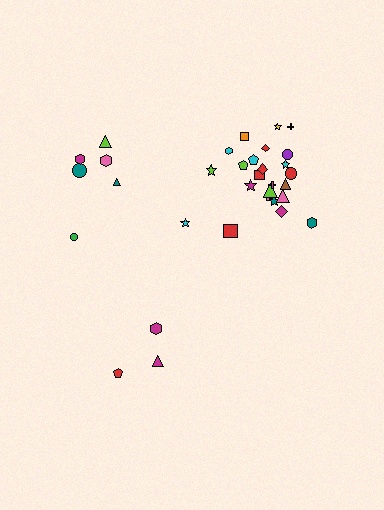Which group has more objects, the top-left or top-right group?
The top-right group.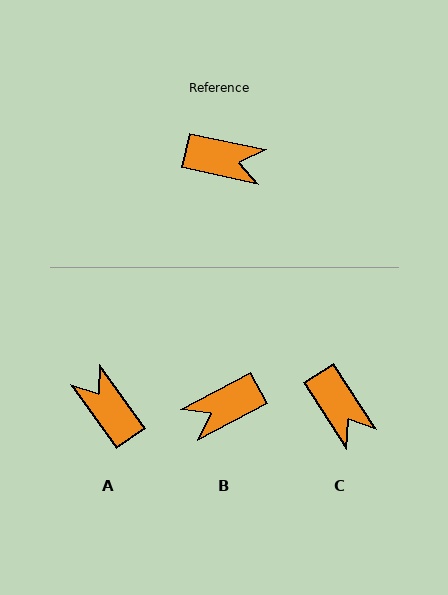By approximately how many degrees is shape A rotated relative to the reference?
Approximately 138 degrees counter-clockwise.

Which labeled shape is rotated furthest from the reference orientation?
B, about 140 degrees away.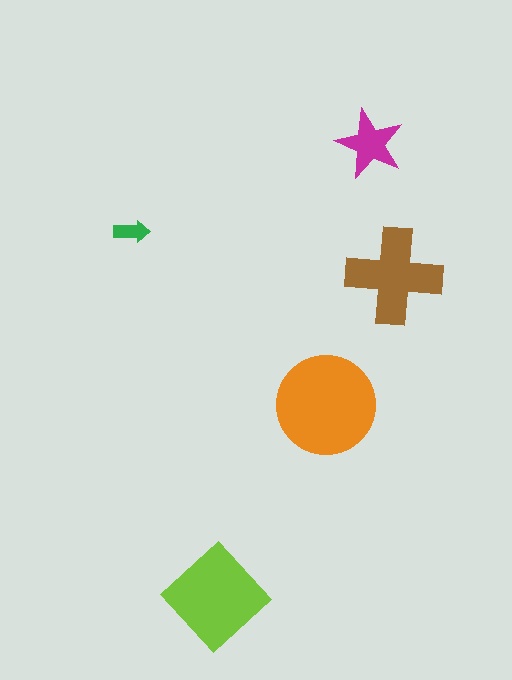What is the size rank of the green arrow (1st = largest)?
5th.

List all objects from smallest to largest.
The green arrow, the magenta star, the brown cross, the lime diamond, the orange circle.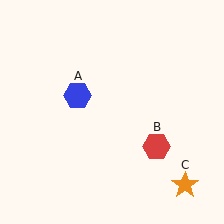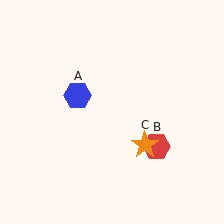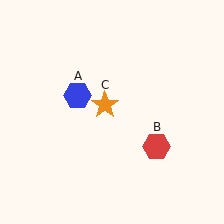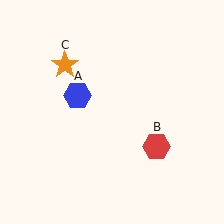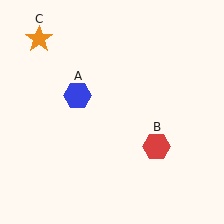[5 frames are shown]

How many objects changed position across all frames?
1 object changed position: orange star (object C).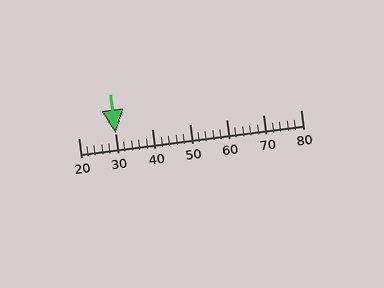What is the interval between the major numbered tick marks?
The major tick marks are spaced 10 units apart.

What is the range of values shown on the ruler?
The ruler shows values from 20 to 80.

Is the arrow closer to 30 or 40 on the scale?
The arrow is closer to 30.